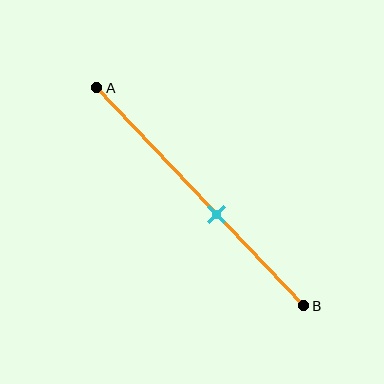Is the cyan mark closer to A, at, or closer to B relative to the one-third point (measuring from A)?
The cyan mark is closer to point B than the one-third point of segment AB.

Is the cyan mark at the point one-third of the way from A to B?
No, the mark is at about 60% from A, not at the 33% one-third point.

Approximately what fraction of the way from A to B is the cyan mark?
The cyan mark is approximately 60% of the way from A to B.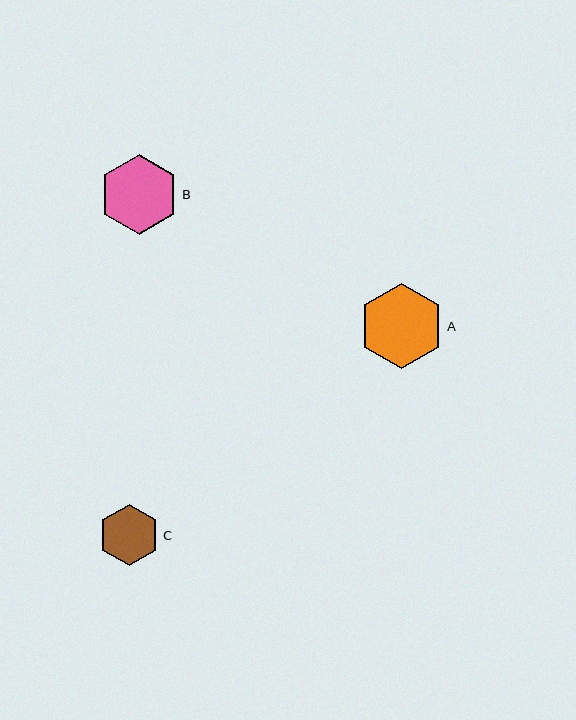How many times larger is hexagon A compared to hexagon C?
Hexagon A is approximately 1.4 times the size of hexagon C.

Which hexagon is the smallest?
Hexagon C is the smallest with a size of approximately 62 pixels.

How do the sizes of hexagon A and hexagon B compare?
Hexagon A and hexagon B are approximately the same size.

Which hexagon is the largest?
Hexagon A is the largest with a size of approximately 85 pixels.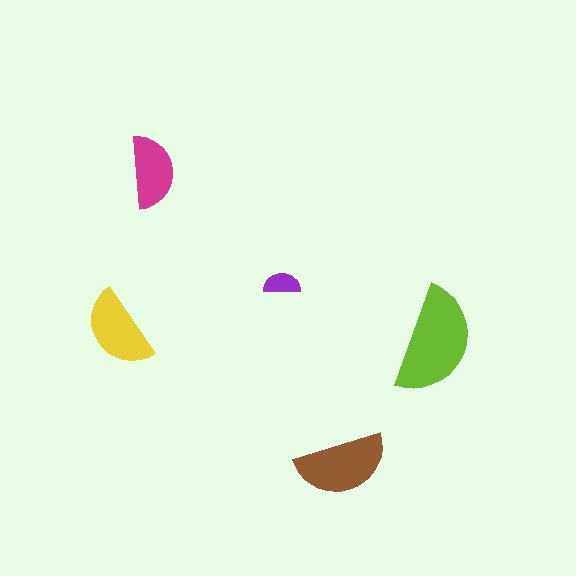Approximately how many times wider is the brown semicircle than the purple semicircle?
About 2.5 times wider.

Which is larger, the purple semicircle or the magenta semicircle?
The magenta one.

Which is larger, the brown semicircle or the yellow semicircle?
The brown one.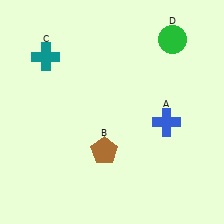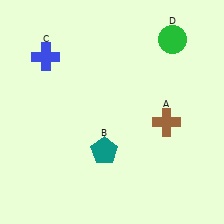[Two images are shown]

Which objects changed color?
A changed from blue to brown. B changed from brown to teal. C changed from teal to blue.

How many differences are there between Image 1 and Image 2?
There are 3 differences between the two images.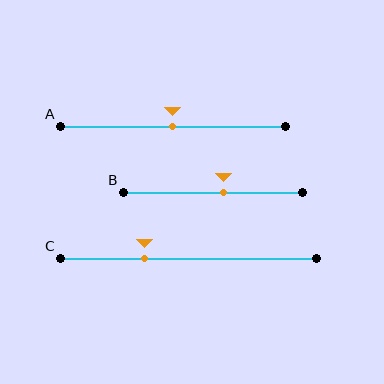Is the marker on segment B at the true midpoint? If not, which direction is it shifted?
No, the marker on segment B is shifted to the right by about 6% of the segment length.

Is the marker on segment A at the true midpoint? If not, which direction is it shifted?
Yes, the marker on segment A is at the true midpoint.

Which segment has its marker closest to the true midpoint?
Segment A has its marker closest to the true midpoint.